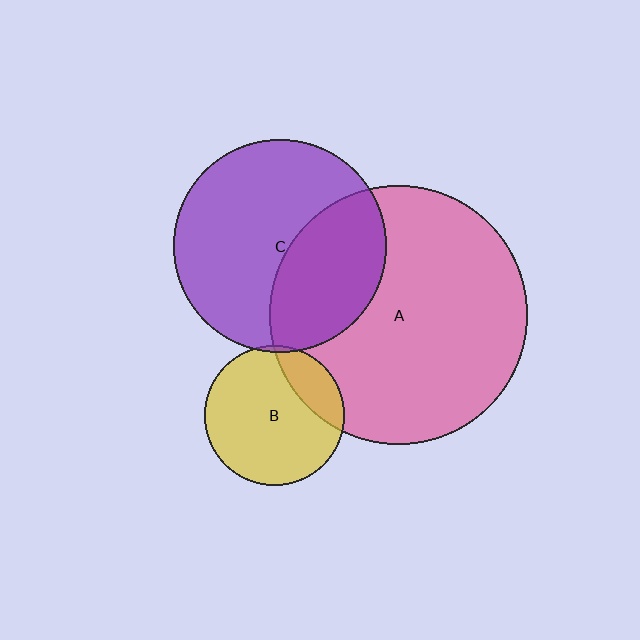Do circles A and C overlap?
Yes.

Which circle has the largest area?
Circle A (pink).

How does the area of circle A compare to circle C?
Approximately 1.5 times.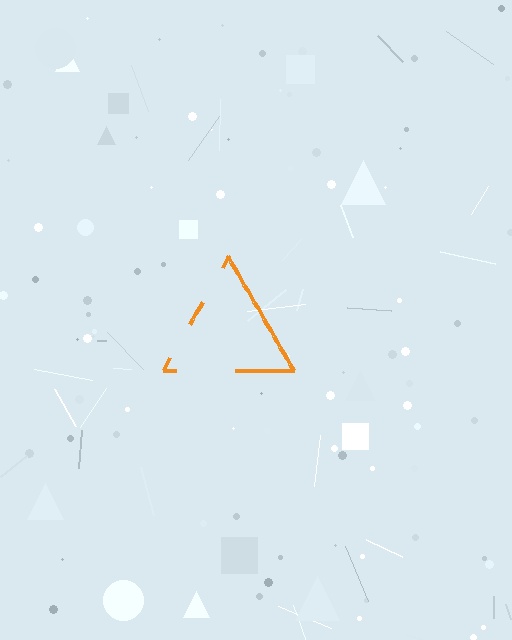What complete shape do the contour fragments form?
The contour fragments form a triangle.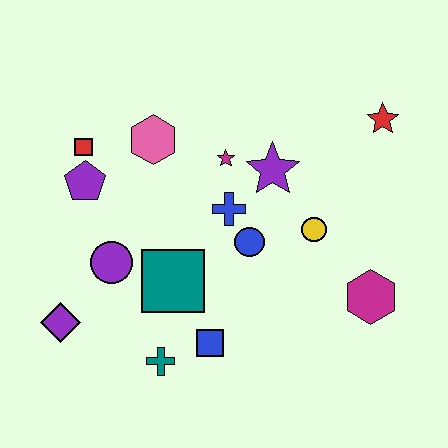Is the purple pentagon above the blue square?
Yes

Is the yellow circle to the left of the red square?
No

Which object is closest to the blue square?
The teal cross is closest to the blue square.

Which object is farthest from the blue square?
The red star is farthest from the blue square.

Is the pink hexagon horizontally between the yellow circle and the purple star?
No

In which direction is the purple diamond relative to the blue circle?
The purple diamond is to the left of the blue circle.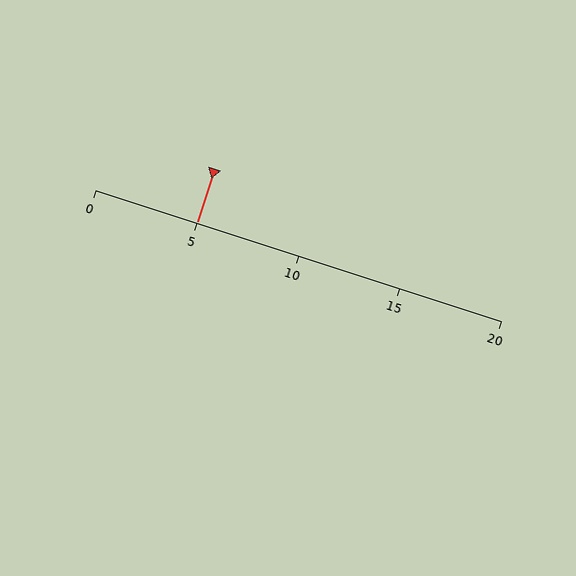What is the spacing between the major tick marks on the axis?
The major ticks are spaced 5 apart.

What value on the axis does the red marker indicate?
The marker indicates approximately 5.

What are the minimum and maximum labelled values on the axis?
The axis runs from 0 to 20.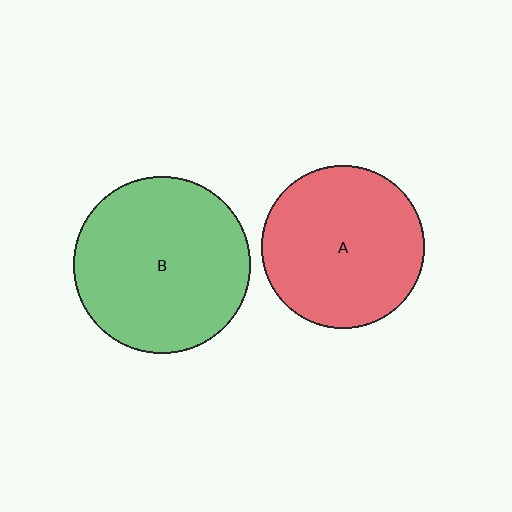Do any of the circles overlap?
No, none of the circles overlap.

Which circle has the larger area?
Circle B (green).